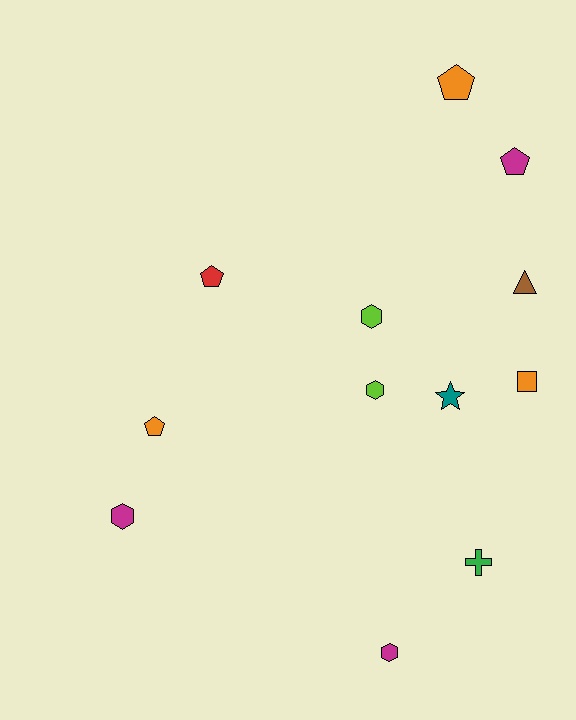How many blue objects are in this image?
There are no blue objects.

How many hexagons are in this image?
There are 4 hexagons.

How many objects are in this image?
There are 12 objects.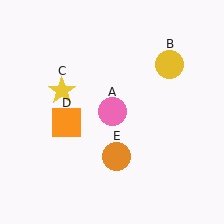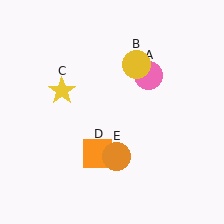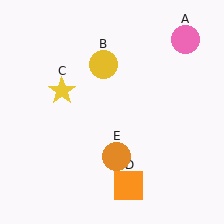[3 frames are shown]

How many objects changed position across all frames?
3 objects changed position: pink circle (object A), yellow circle (object B), orange square (object D).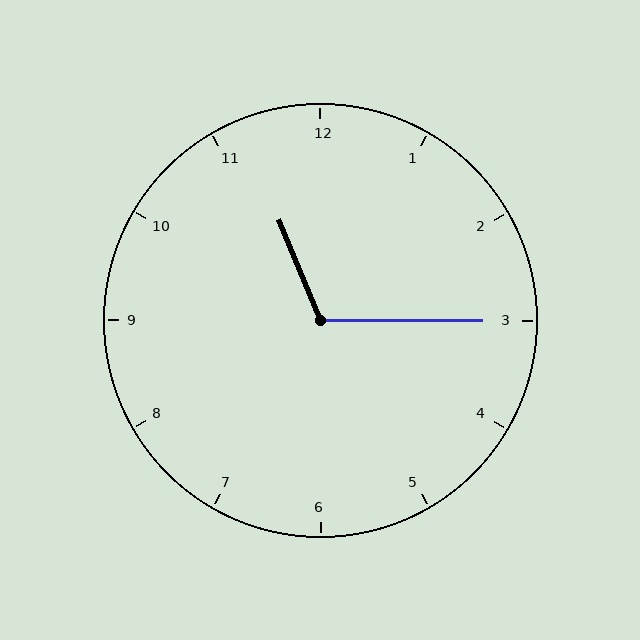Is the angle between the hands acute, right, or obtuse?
It is obtuse.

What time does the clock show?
11:15.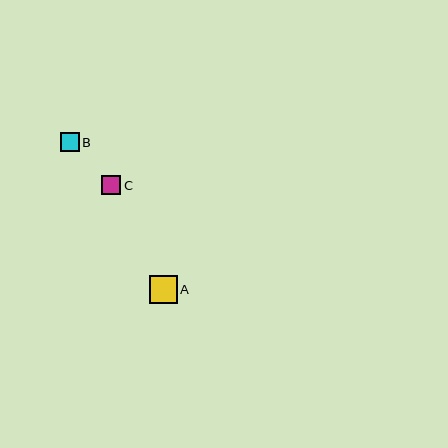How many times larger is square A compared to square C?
Square A is approximately 1.5 times the size of square C.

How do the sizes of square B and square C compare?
Square B and square C are approximately the same size.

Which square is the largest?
Square A is the largest with a size of approximately 28 pixels.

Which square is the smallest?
Square C is the smallest with a size of approximately 19 pixels.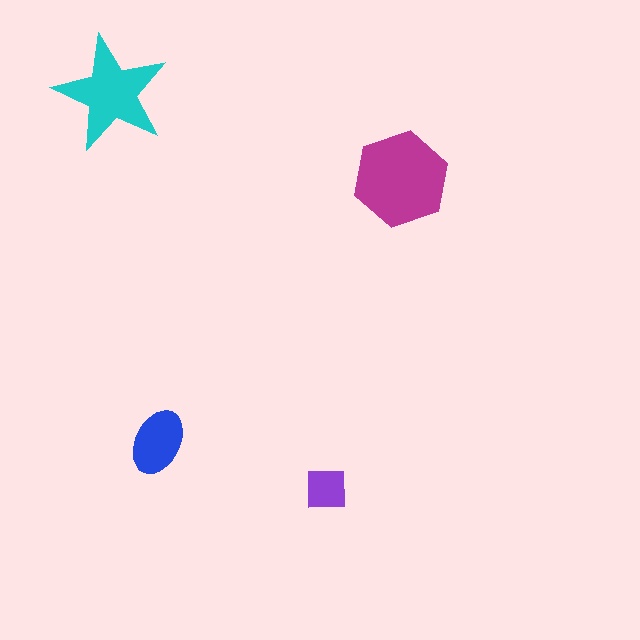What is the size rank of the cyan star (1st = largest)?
2nd.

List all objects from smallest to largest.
The purple square, the blue ellipse, the cyan star, the magenta hexagon.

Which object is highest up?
The cyan star is topmost.